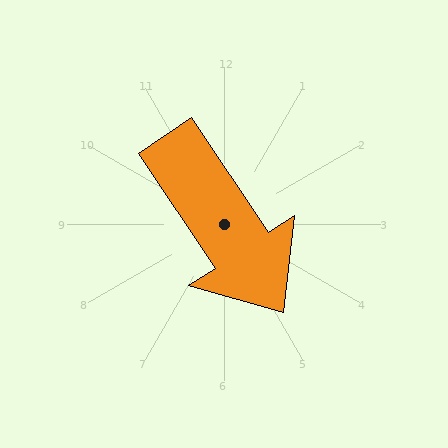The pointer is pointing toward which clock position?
Roughly 5 o'clock.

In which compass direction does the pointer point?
Southeast.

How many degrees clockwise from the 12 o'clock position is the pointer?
Approximately 146 degrees.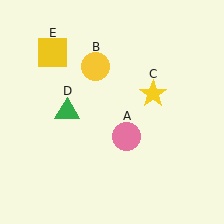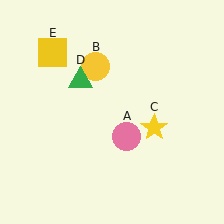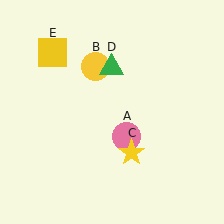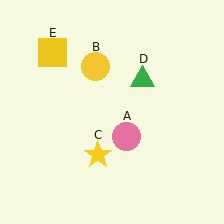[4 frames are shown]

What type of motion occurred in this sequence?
The yellow star (object C), green triangle (object D) rotated clockwise around the center of the scene.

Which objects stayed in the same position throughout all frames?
Pink circle (object A) and yellow circle (object B) and yellow square (object E) remained stationary.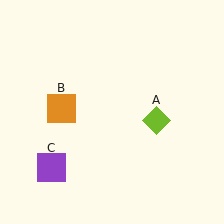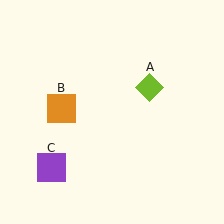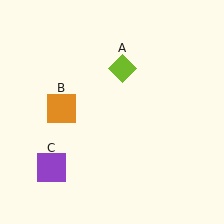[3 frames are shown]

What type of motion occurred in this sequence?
The lime diamond (object A) rotated counterclockwise around the center of the scene.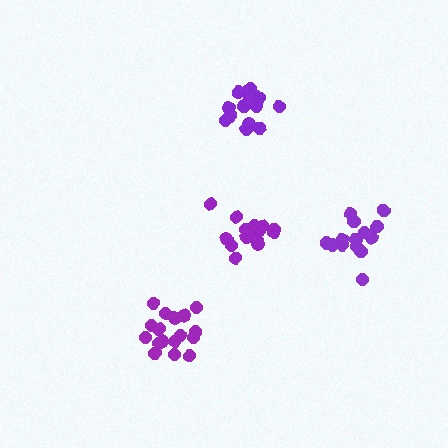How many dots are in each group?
Group 1: 16 dots, Group 2: 17 dots, Group 3: 14 dots, Group 4: 15 dots (62 total).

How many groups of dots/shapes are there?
There are 4 groups.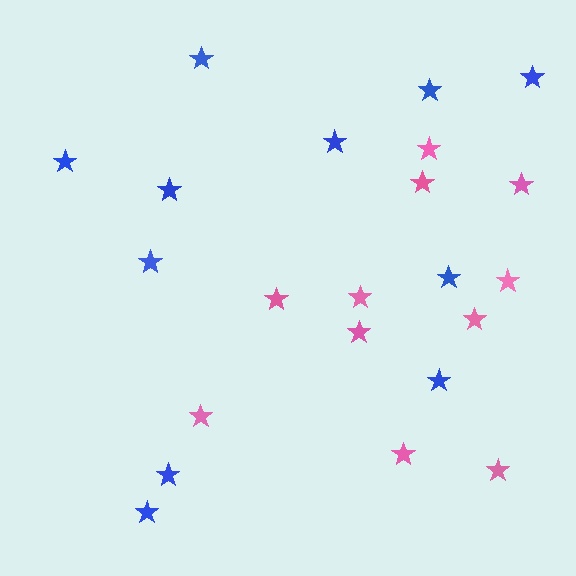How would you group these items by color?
There are 2 groups: one group of blue stars (11) and one group of pink stars (11).